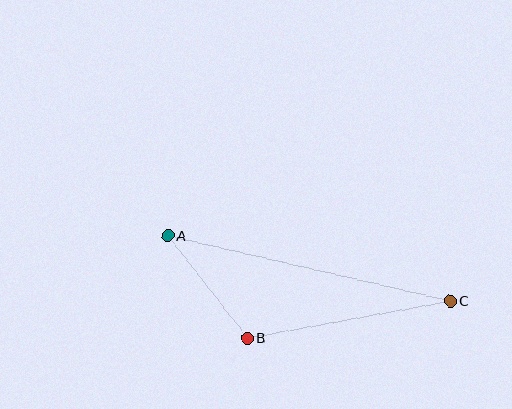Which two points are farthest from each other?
Points A and C are farthest from each other.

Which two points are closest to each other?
Points A and B are closest to each other.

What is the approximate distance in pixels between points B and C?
The distance between B and C is approximately 206 pixels.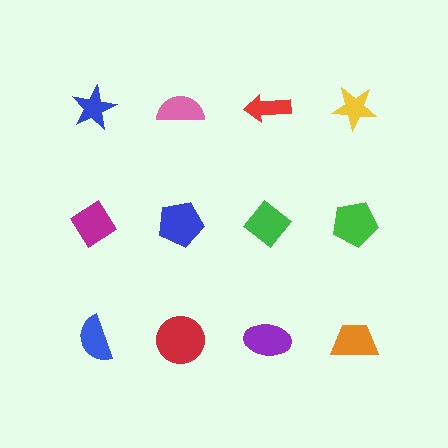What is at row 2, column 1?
A magenta diamond.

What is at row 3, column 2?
A red circle.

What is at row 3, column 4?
An orange trapezoid.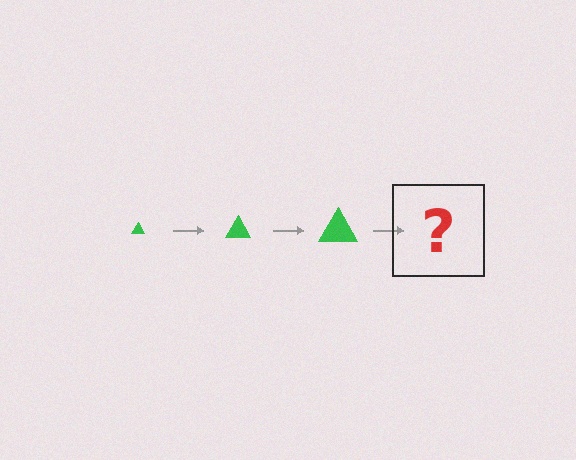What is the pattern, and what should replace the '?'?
The pattern is that the triangle gets progressively larger each step. The '?' should be a green triangle, larger than the previous one.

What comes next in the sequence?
The next element should be a green triangle, larger than the previous one.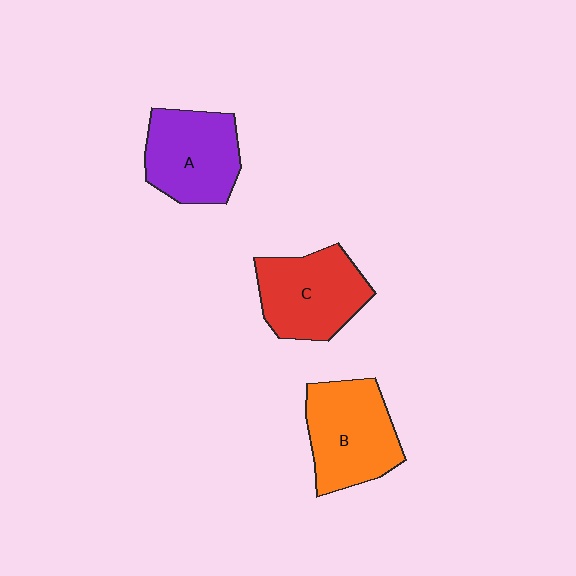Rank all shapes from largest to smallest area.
From largest to smallest: B (orange), C (red), A (purple).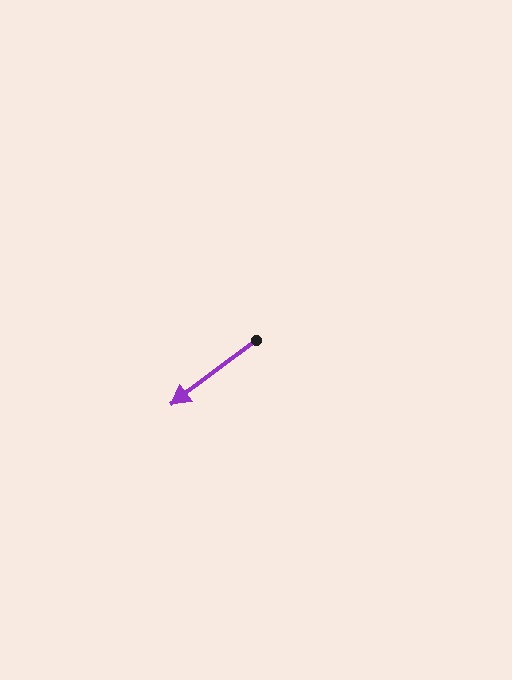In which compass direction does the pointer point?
Southwest.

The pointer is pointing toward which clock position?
Roughly 8 o'clock.